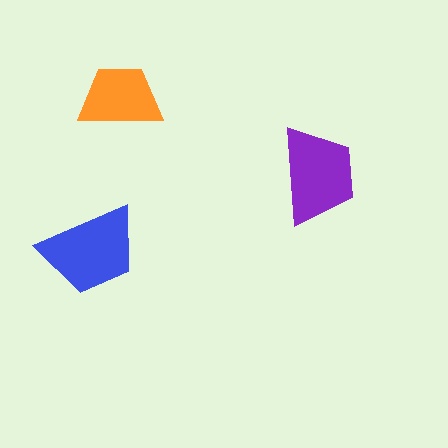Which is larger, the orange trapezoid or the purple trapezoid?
The purple one.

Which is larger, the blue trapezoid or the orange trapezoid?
The blue one.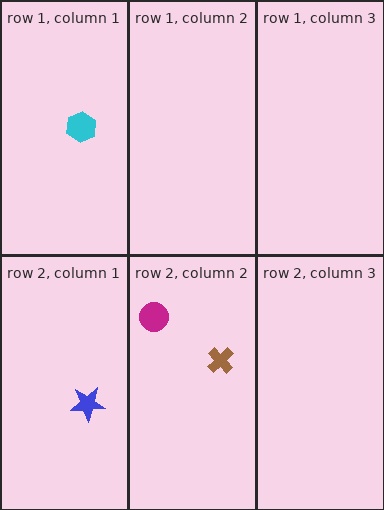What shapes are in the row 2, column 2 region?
The magenta circle, the brown cross.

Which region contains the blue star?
The row 2, column 1 region.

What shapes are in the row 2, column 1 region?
The blue star.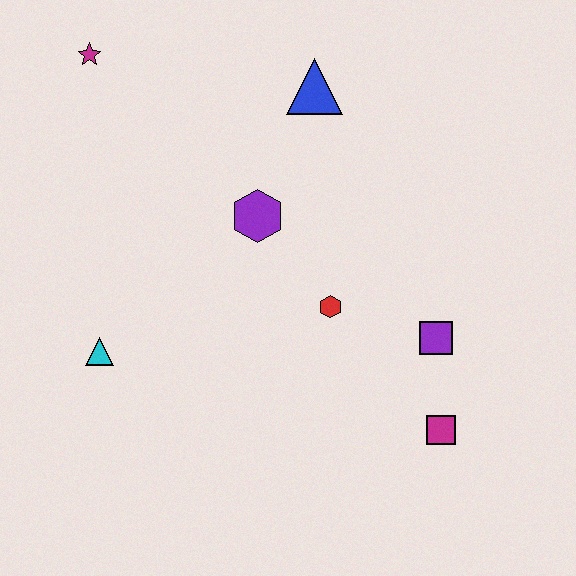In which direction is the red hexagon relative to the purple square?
The red hexagon is to the left of the purple square.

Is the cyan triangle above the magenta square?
Yes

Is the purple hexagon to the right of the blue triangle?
No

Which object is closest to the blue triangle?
The purple hexagon is closest to the blue triangle.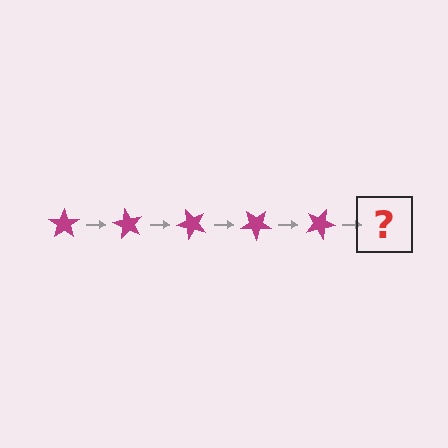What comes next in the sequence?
The next element should be a magenta star rotated 300 degrees.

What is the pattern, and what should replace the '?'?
The pattern is that the star rotates 60 degrees each step. The '?' should be a magenta star rotated 300 degrees.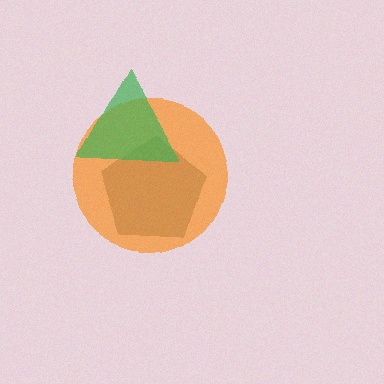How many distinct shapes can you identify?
There are 3 distinct shapes: an orange circle, a brown pentagon, a green triangle.